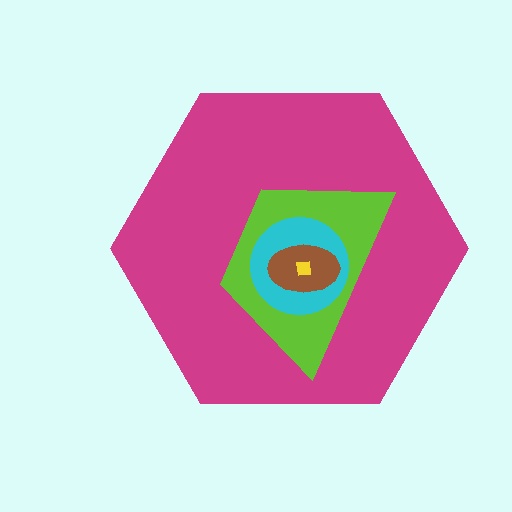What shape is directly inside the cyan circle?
The brown ellipse.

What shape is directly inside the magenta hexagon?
The lime trapezoid.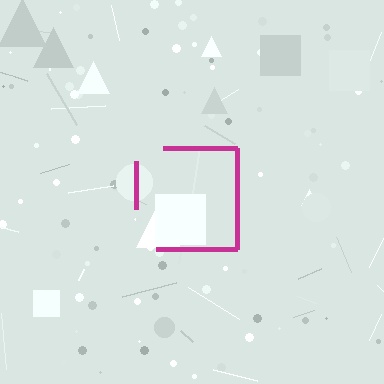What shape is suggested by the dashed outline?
The dashed outline suggests a square.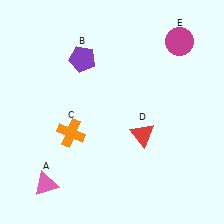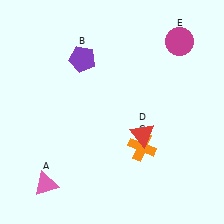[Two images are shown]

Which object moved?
The orange cross (C) moved right.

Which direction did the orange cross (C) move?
The orange cross (C) moved right.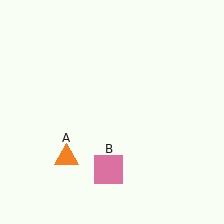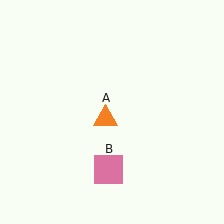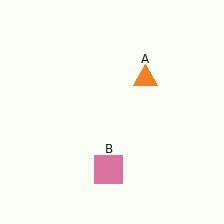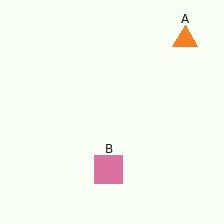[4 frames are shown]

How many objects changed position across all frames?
1 object changed position: orange triangle (object A).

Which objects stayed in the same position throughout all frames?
Pink square (object B) remained stationary.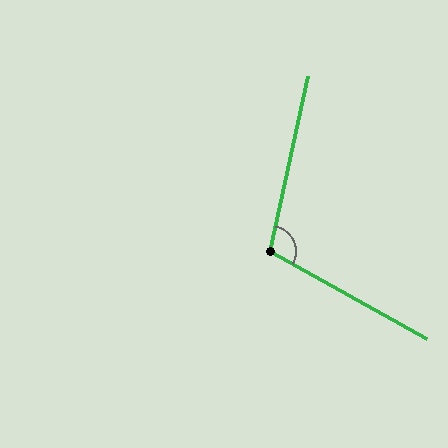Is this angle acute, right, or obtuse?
It is obtuse.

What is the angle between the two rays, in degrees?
Approximately 107 degrees.